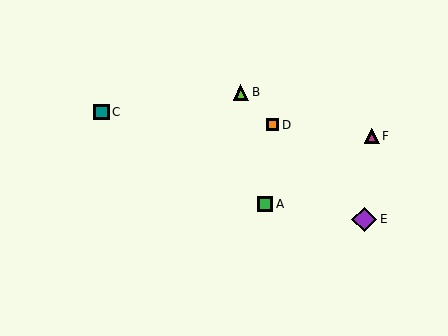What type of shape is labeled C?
Shape C is a teal square.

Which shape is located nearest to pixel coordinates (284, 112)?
The orange square (labeled D) at (273, 125) is nearest to that location.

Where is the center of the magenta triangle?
The center of the magenta triangle is at (372, 136).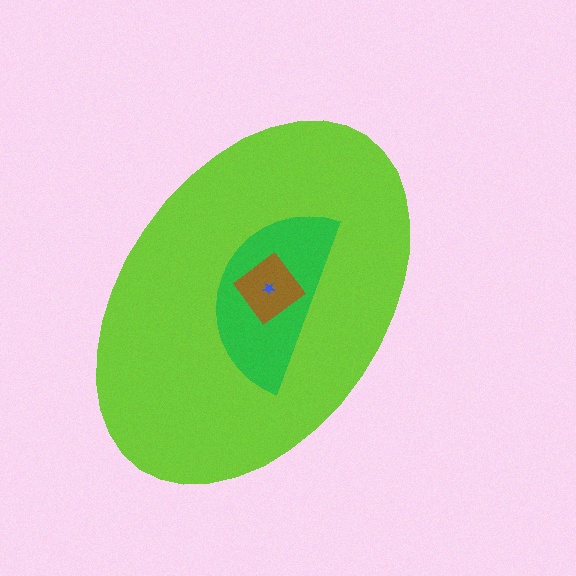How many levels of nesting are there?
4.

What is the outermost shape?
The lime ellipse.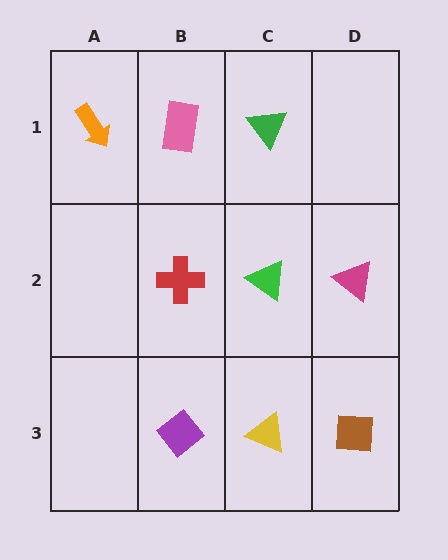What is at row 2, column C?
A green triangle.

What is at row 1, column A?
An orange arrow.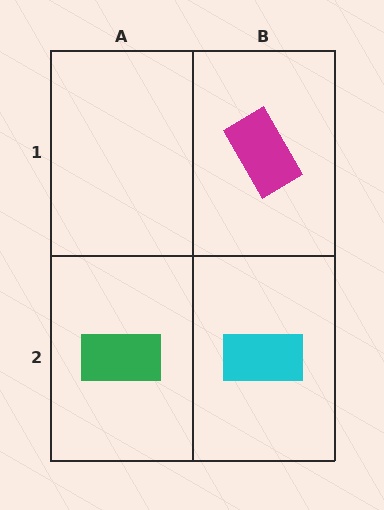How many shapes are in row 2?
2 shapes.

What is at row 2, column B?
A cyan rectangle.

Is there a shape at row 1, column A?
No, that cell is empty.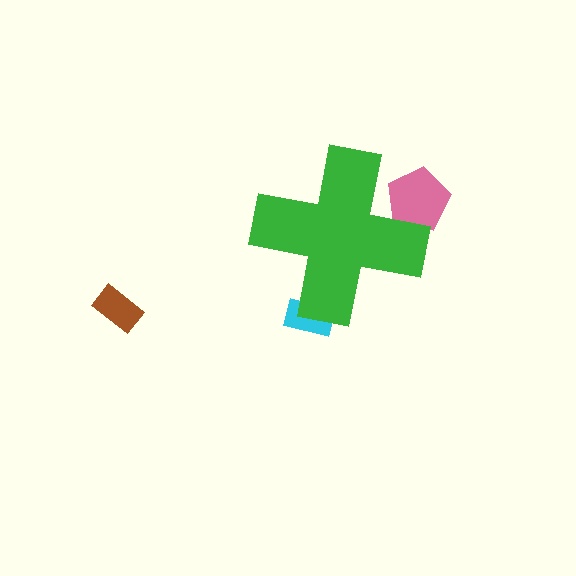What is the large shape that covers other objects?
A green cross.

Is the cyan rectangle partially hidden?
Yes, the cyan rectangle is partially hidden behind the green cross.